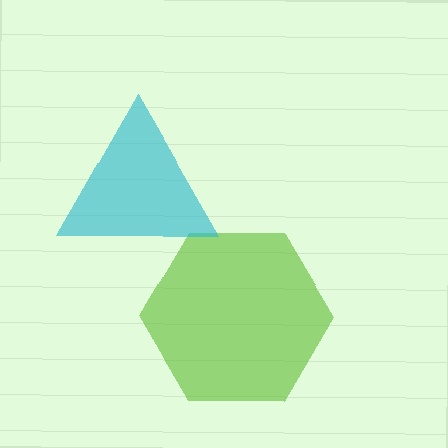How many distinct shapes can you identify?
There are 2 distinct shapes: a lime hexagon, a cyan triangle.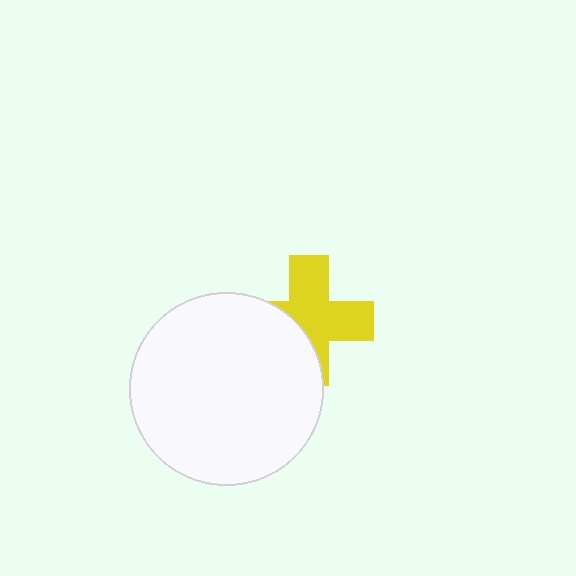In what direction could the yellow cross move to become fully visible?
The yellow cross could move toward the upper-right. That would shift it out from behind the white circle entirely.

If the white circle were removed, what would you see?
You would see the complete yellow cross.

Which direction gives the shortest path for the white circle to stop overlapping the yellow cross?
Moving toward the lower-left gives the shortest separation.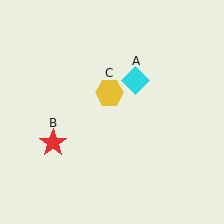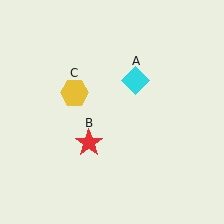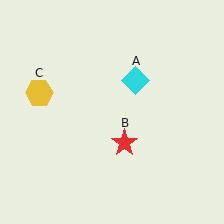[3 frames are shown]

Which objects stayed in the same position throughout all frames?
Cyan diamond (object A) remained stationary.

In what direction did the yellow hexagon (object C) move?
The yellow hexagon (object C) moved left.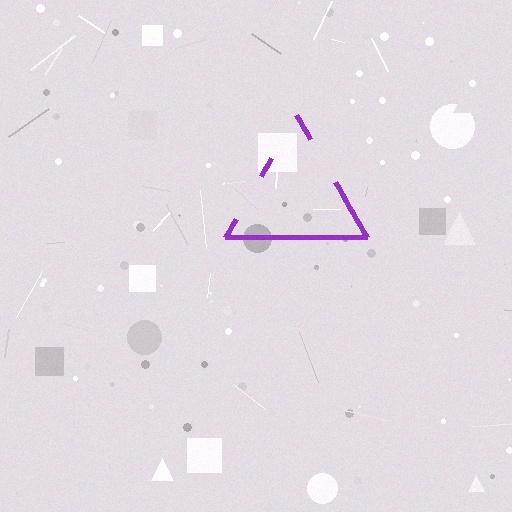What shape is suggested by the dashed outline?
The dashed outline suggests a triangle.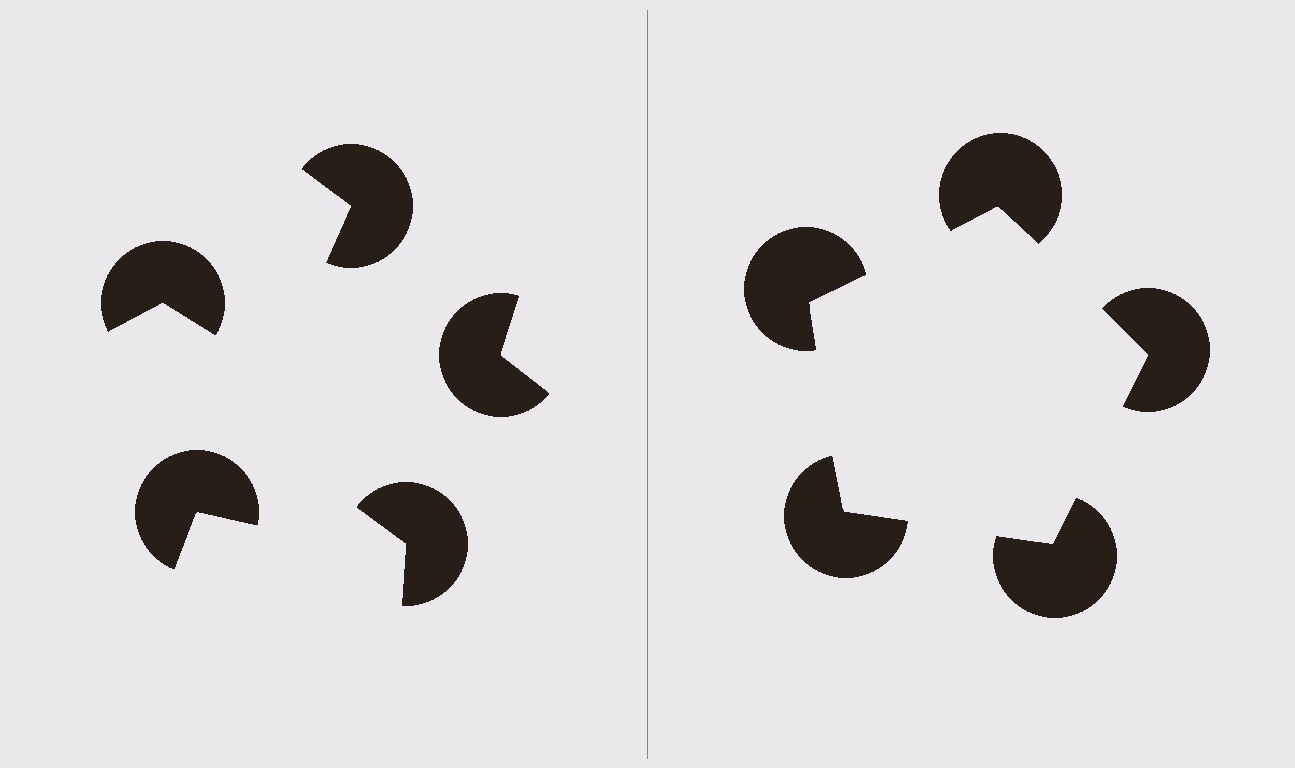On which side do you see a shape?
An illusory pentagon appears on the right side. On the left side the wedge cuts are rotated, so no coherent shape forms.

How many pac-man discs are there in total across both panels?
10 — 5 on each side.